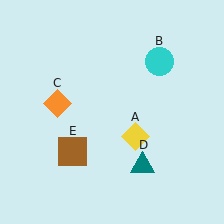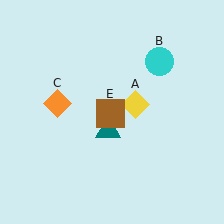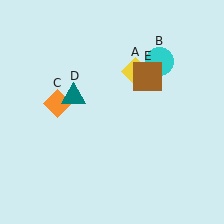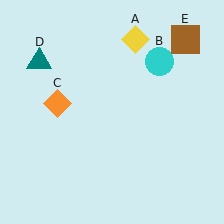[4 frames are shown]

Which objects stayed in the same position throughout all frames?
Cyan circle (object B) and orange diamond (object C) remained stationary.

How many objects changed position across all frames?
3 objects changed position: yellow diamond (object A), teal triangle (object D), brown square (object E).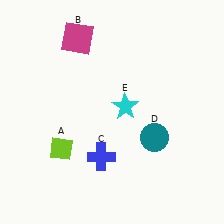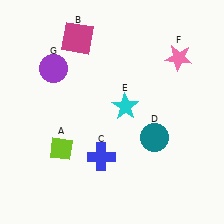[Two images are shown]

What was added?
A pink star (F), a purple circle (G) were added in Image 2.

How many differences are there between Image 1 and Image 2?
There are 2 differences between the two images.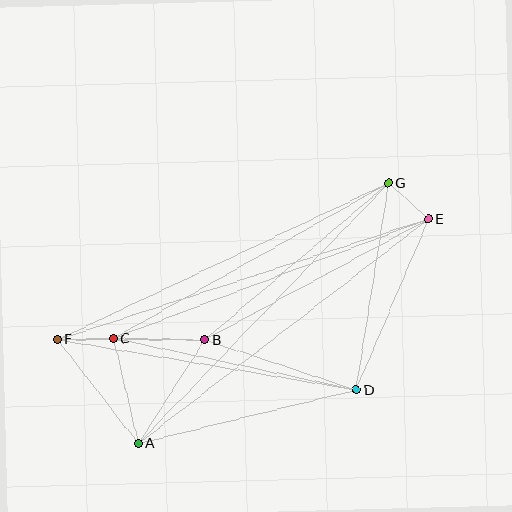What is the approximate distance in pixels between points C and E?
The distance between C and E is approximately 337 pixels.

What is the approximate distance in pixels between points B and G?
The distance between B and G is approximately 241 pixels.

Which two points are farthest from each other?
Points E and F are farthest from each other.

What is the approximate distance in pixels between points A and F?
The distance between A and F is approximately 132 pixels.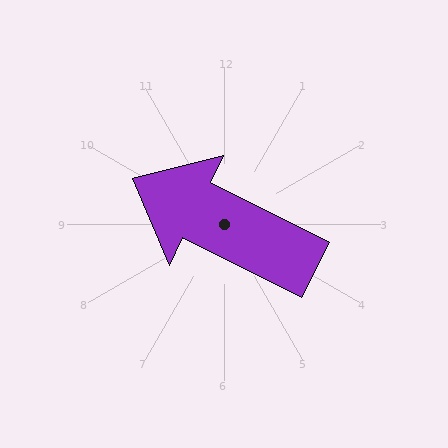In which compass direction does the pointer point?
Northwest.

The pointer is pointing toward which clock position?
Roughly 10 o'clock.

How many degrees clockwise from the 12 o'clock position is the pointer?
Approximately 297 degrees.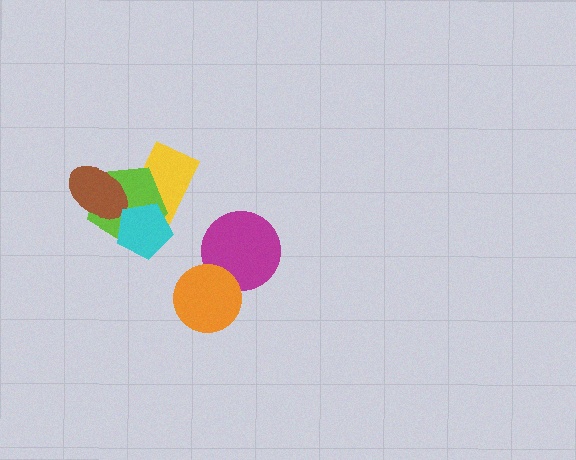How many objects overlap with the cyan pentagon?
2 objects overlap with the cyan pentagon.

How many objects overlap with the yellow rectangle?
3 objects overlap with the yellow rectangle.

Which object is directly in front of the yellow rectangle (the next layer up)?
The lime pentagon is directly in front of the yellow rectangle.